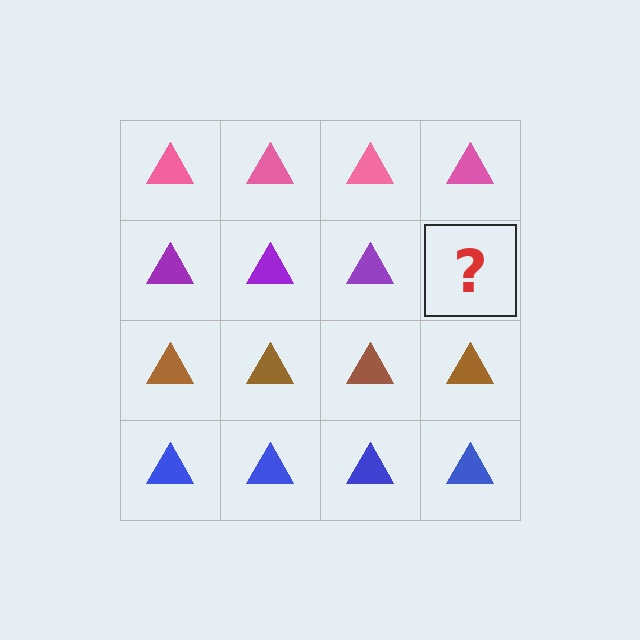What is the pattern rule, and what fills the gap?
The rule is that each row has a consistent color. The gap should be filled with a purple triangle.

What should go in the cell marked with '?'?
The missing cell should contain a purple triangle.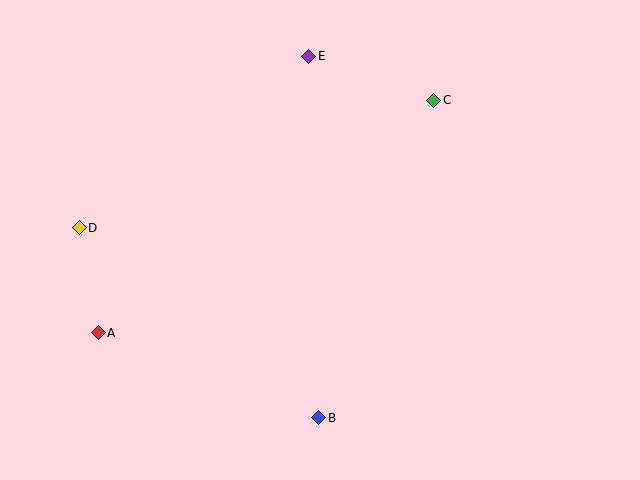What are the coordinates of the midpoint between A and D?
The midpoint between A and D is at (89, 280).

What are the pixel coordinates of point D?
Point D is at (79, 228).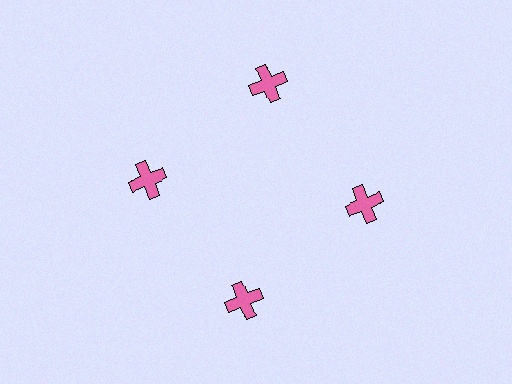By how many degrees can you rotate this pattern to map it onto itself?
The pattern maps onto itself every 90 degrees of rotation.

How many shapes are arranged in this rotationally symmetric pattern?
There are 4 shapes, arranged in 4 groups of 1.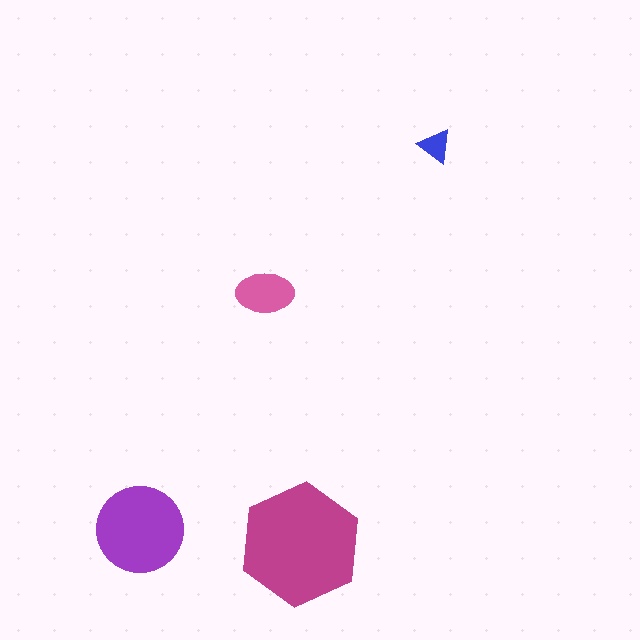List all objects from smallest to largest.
The blue triangle, the pink ellipse, the purple circle, the magenta hexagon.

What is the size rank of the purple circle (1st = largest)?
2nd.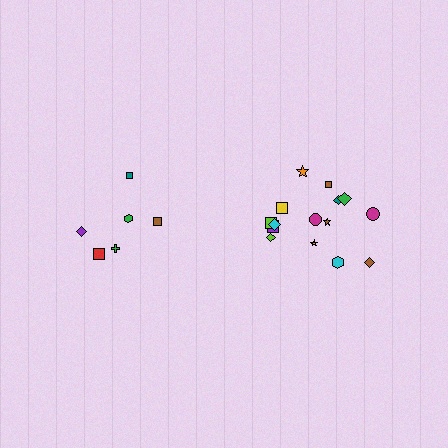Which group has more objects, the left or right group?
The right group.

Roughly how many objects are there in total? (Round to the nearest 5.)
Roughly 20 objects in total.